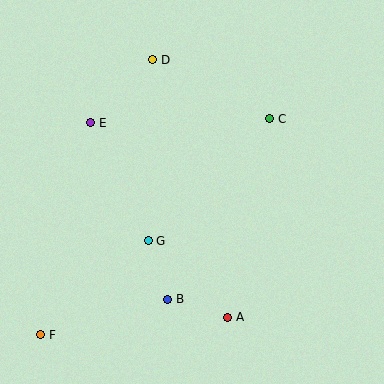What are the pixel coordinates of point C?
Point C is at (270, 119).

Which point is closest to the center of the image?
Point G at (148, 241) is closest to the center.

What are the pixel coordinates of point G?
Point G is at (148, 241).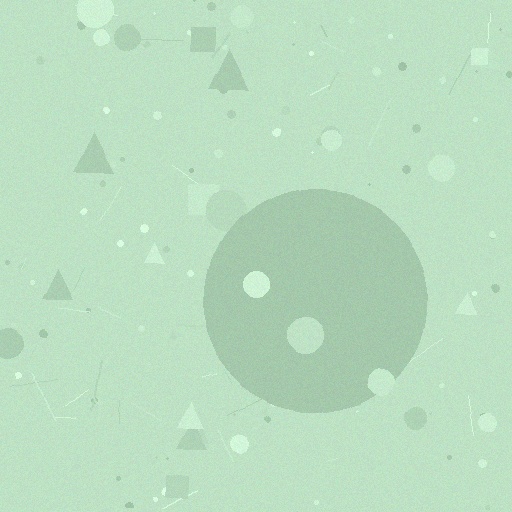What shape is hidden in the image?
A circle is hidden in the image.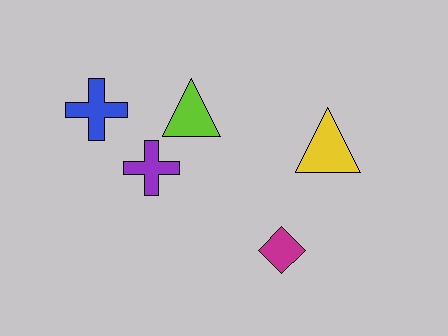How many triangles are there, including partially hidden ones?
There are 2 triangles.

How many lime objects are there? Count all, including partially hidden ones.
There is 1 lime object.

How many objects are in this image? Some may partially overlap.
There are 5 objects.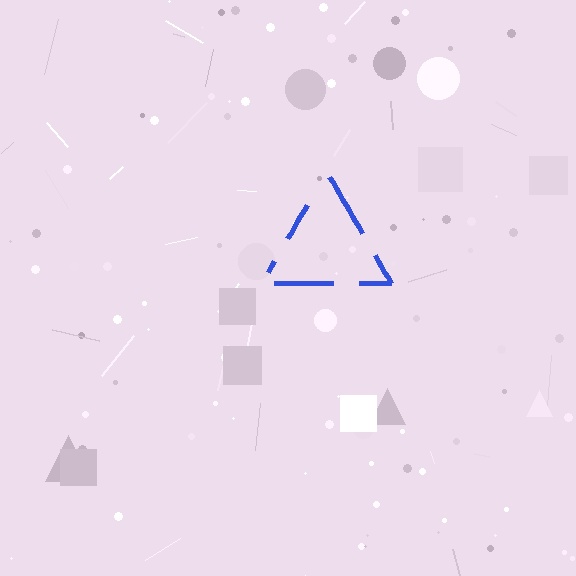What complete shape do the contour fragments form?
The contour fragments form a triangle.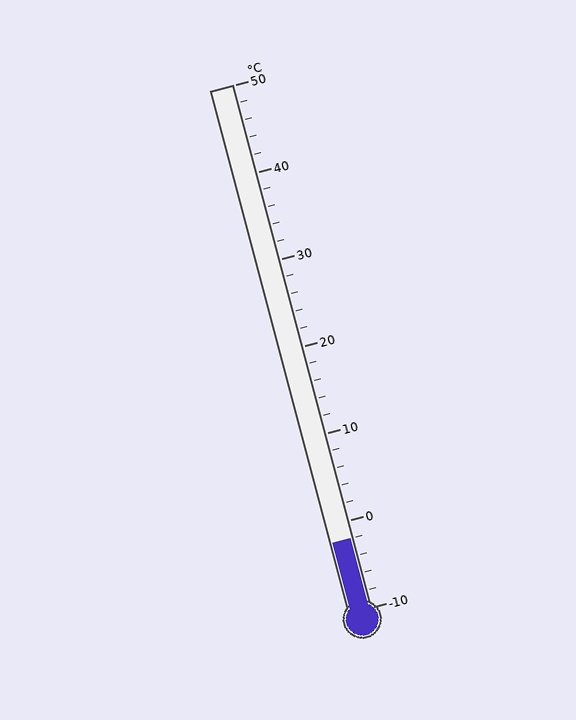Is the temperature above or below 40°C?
The temperature is below 40°C.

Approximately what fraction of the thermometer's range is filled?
The thermometer is filled to approximately 15% of its range.